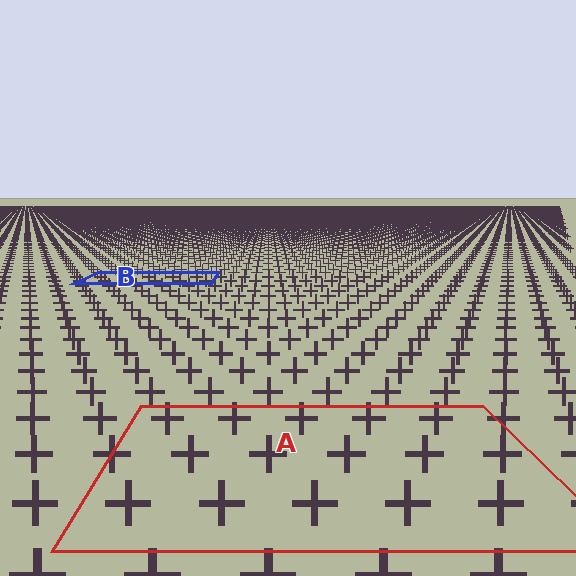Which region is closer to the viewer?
Region A is closer. The texture elements there are larger and more spread out.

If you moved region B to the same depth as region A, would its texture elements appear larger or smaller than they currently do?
They would appear larger. At a closer depth, the same texture elements are projected at a bigger on-screen size.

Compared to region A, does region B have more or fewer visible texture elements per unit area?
Region B has more texture elements per unit area — they are packed more densely because it is farther away.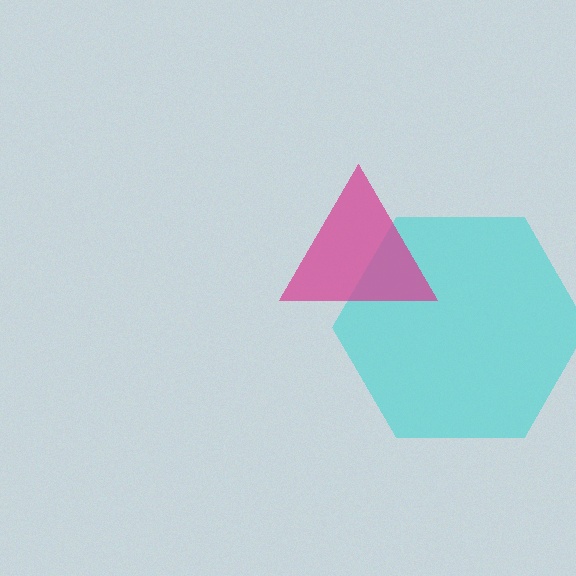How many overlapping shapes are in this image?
There are 2 overlapping shapes in the image.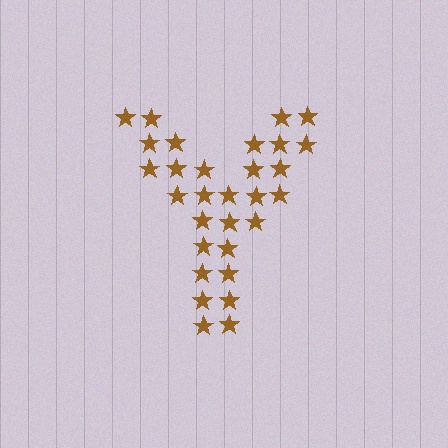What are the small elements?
The small elements are stars.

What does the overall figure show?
The overall figure shows the letter Y.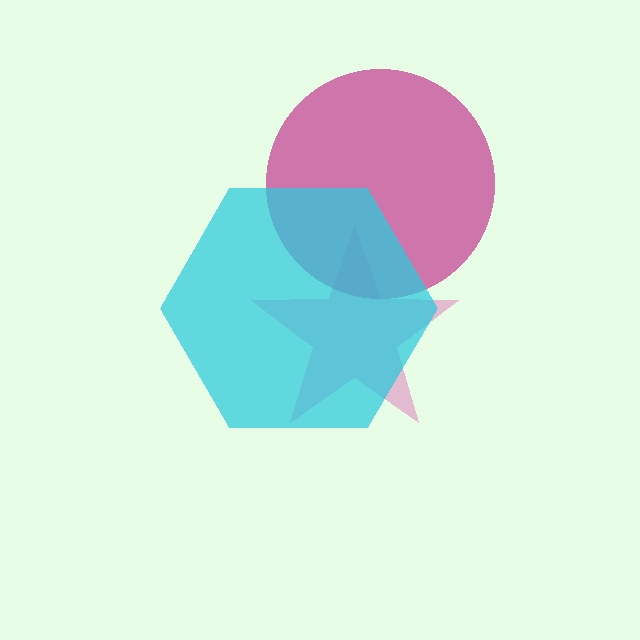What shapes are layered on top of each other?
The layered shapes are: a pink star, a magenta circle, a cyan hexagon.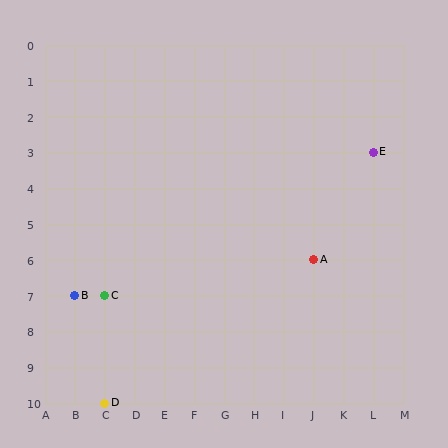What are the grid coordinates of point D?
Point D is at grid coordinates (C, 10).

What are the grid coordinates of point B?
Point B is at grid coordinates (B, 7).